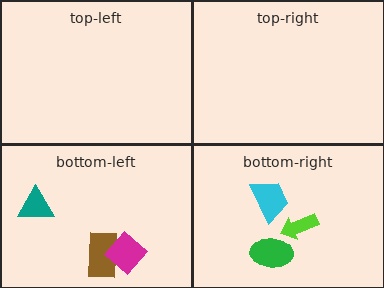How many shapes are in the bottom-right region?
3.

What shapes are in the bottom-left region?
The brown rectangle, the magenta diamond, the teal triangle.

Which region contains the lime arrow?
The bottom-right region.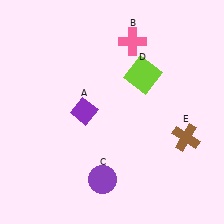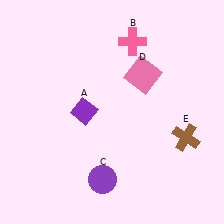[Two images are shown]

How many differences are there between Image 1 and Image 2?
There is 1 difference between the two images.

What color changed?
The square (D) changed from lime in Image 1 to pink in Image 2.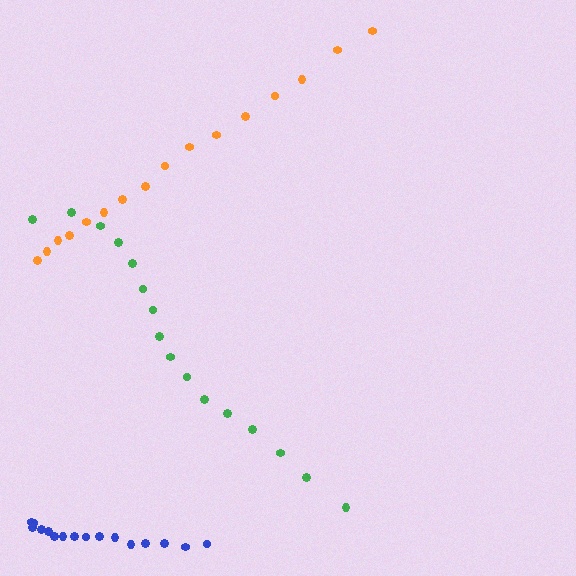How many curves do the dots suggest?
There are 3 distinct paths.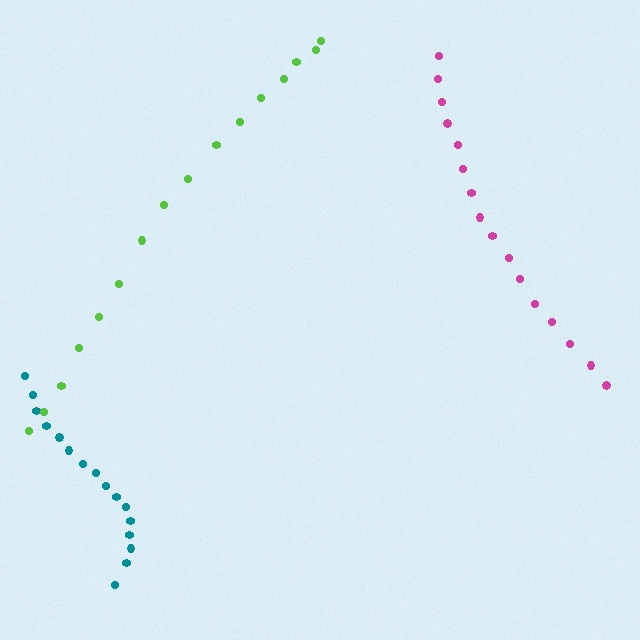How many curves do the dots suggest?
There are 3 distinct paths.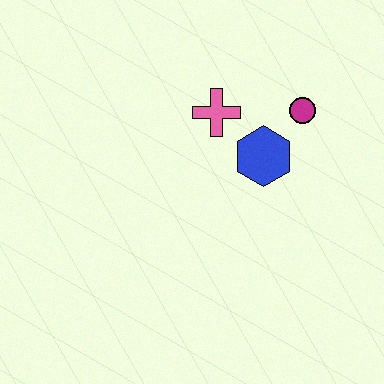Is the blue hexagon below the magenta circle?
Yes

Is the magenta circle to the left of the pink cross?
No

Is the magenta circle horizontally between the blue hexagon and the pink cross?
No